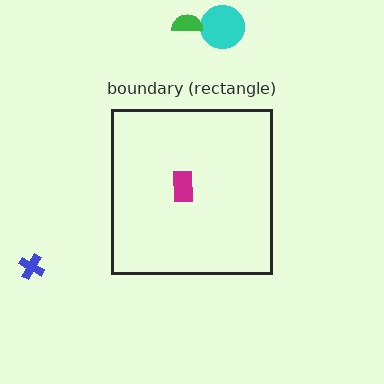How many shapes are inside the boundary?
1 inside, 3 outside.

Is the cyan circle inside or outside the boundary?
Outside.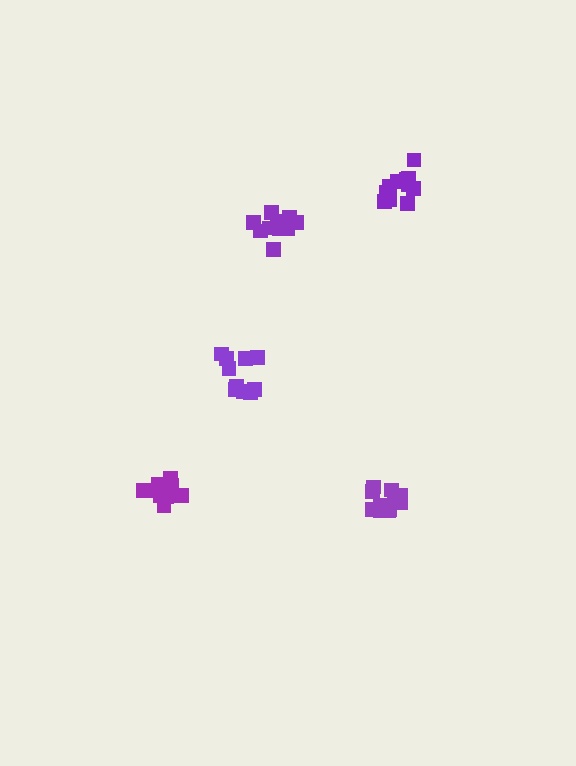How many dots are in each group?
Group 1: 13 dots, Group 2: 11 dots, Group 3: 11 dots, Group 4: 10 dots, Group 5: 10 dots (55 total).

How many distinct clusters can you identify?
There are 5 distinct clusters.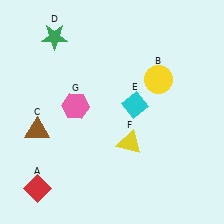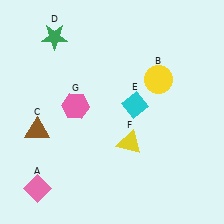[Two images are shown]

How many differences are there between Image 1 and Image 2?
There is 1 difference between the two images.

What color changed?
The diamond (A) changed from red in Image 1 to pink in Image 2.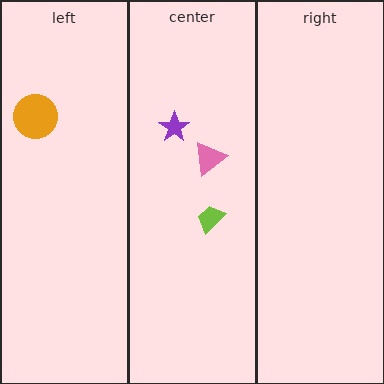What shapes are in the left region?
The orange circle.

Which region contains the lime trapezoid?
The center region.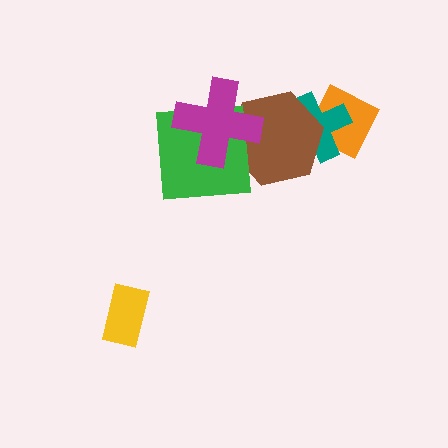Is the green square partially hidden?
Yes, it is partially covered by another shape.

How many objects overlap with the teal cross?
2 objects overlap with the teal cross.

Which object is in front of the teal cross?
The brown hexagon is in front of the teal cross.